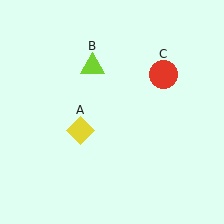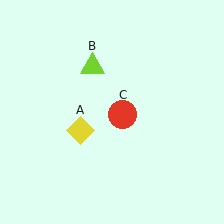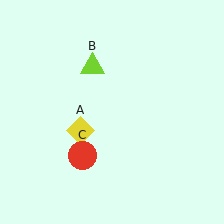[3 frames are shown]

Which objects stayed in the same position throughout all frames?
Yellow diamond (object A) and lime triangle (object B) remained stationary.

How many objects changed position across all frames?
1 object changed position: red circle (object C).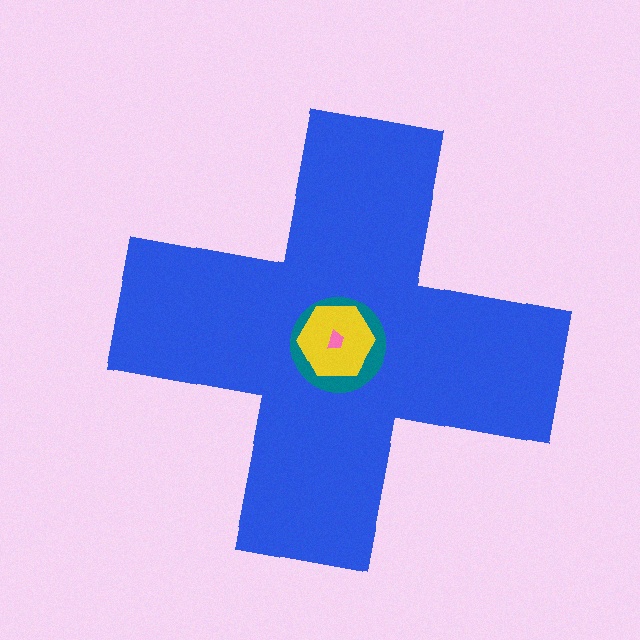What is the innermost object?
The pink trapezoid.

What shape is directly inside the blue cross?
The teal circle.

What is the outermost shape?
The blue cross.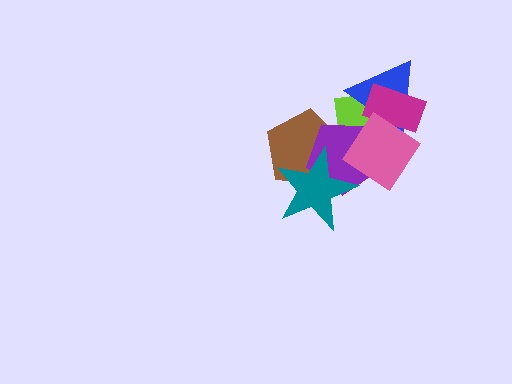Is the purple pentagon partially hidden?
Yes, it is partially covered by another shape.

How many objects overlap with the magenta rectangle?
3 objects overlap with the magenta rectangle.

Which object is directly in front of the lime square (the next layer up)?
The brown pentagon is directly in front of the lime square.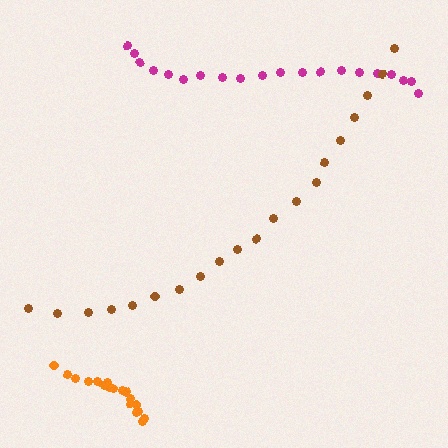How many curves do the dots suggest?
There are 3 distinct paths.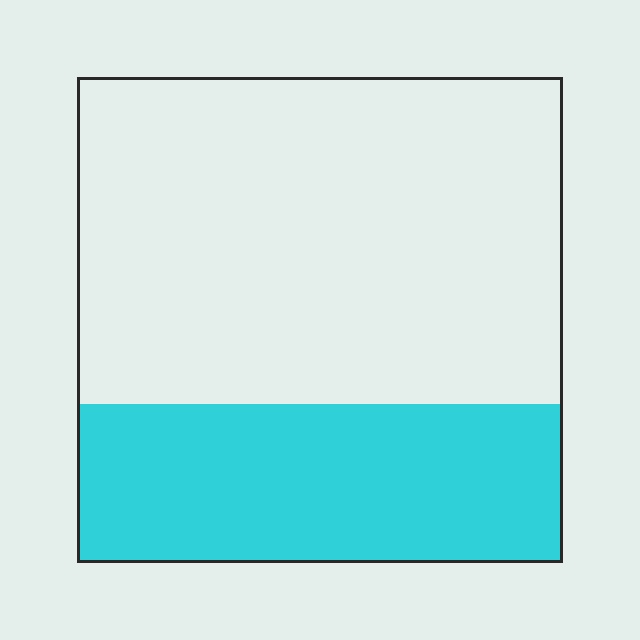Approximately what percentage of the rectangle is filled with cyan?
Approximately 35%.